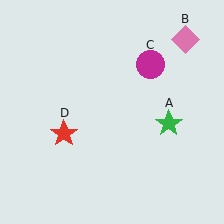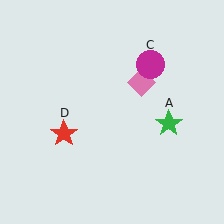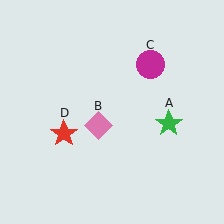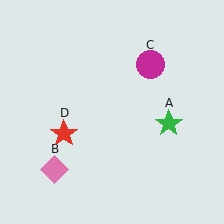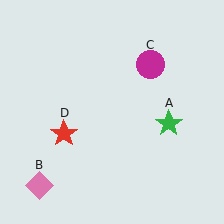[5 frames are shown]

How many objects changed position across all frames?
1 object changed position: pink diamond (object B).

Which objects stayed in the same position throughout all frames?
Green star (object A) and magenta circle (object C) and red star (object D) remained stationary.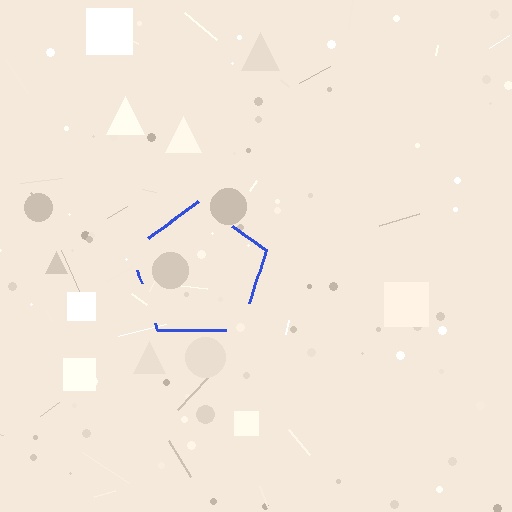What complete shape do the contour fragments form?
The contour fragments form a pentagon.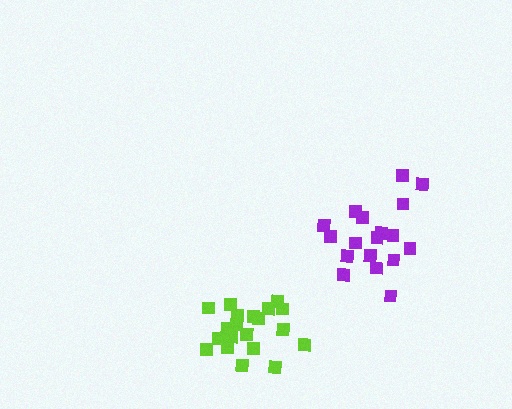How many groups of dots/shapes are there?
There are 2 groups.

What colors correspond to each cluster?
The clusters are colored: purple, lime.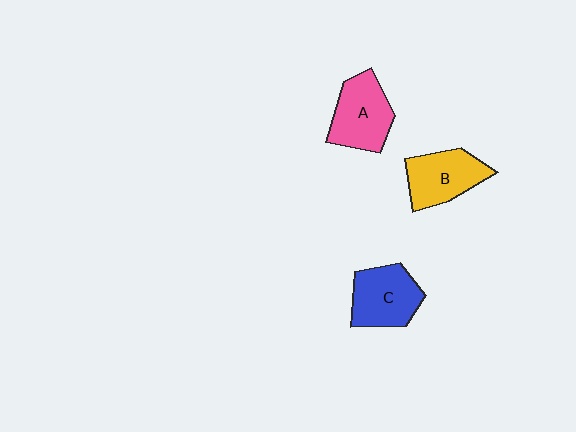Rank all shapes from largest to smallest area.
From largest to smallest: A (pink), C (blue), B (yellow).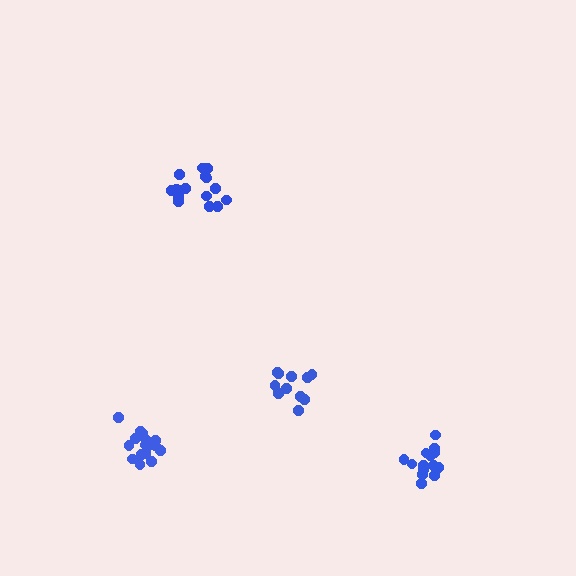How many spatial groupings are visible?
There are 4 spatial groupings.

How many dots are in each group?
Group 1: 16 dots, Group 2: 16 dots, Group 3: 11 dots, Group 4: 17 dots (60 total).